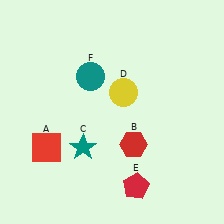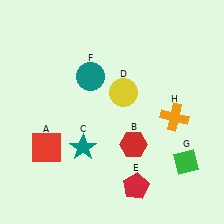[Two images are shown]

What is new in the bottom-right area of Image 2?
An orange cross (H) was added in the bottom-right area of Image 2.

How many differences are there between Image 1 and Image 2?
There are 2 differences between the two images.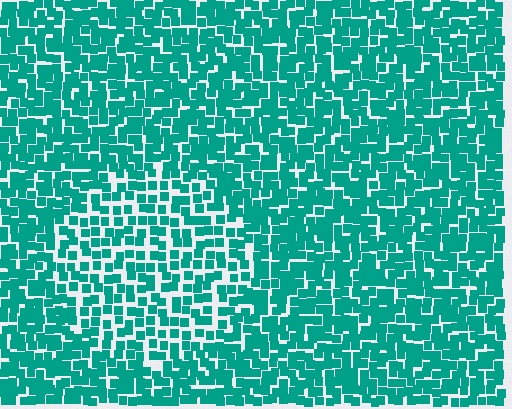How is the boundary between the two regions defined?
The boundary is defined by a change in element density (approximately 1.6x ratio). All elements are the same color, size, and shape.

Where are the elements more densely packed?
The elements are more densely packed outside the circle boundary.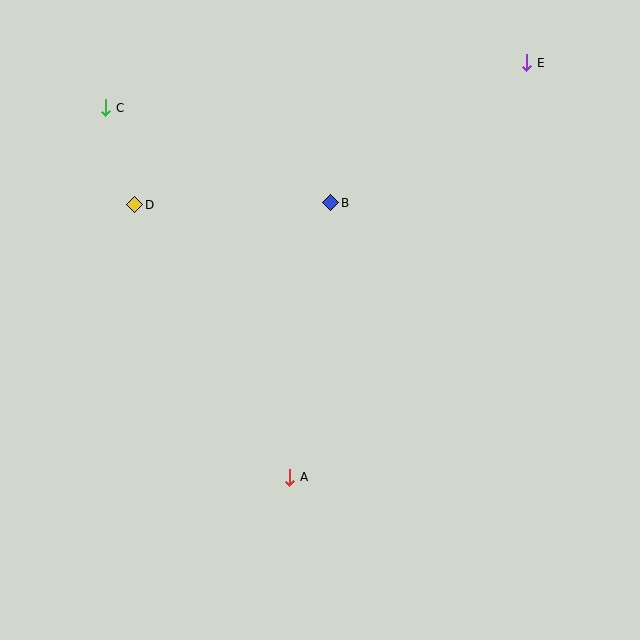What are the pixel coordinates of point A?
Point A is at (290, 477).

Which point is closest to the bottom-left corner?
Point A is closest to the bottom-left corner.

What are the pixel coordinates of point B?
Point B is at (331, 203).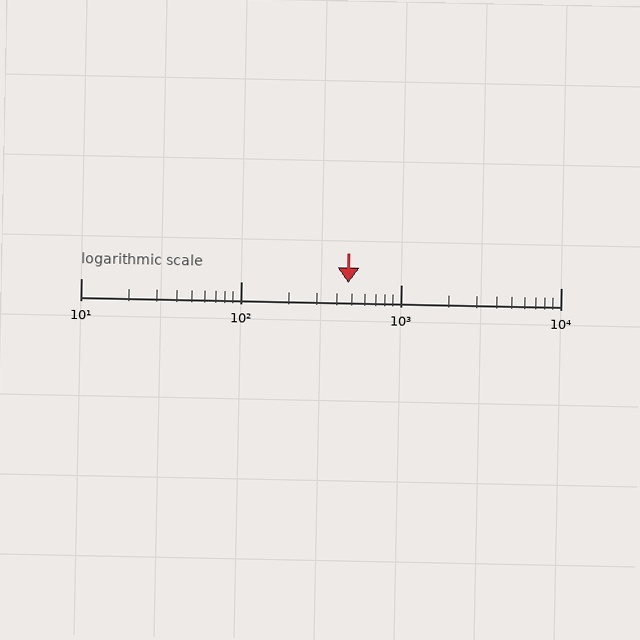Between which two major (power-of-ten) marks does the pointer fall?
The pointer is between 100 and 1000.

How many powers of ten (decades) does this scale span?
The scale spans 3 decades, from 10 to 10000.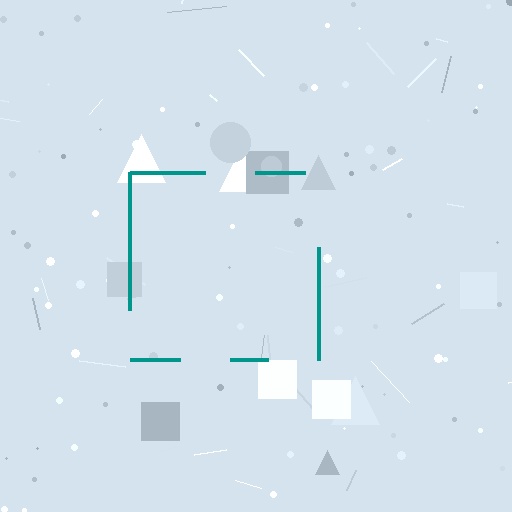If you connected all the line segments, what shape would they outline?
They would outline a square.